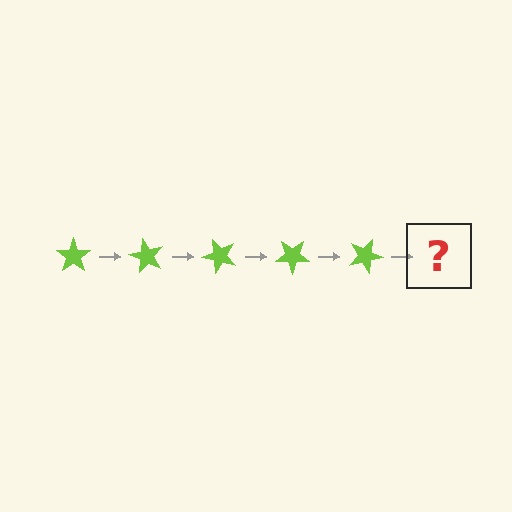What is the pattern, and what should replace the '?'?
The pattern is that the star rotates 60 degrees each step. The '?' should be a lime star rotated 300 degrees.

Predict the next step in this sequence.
The next step is a lime star rotated 300 degrees.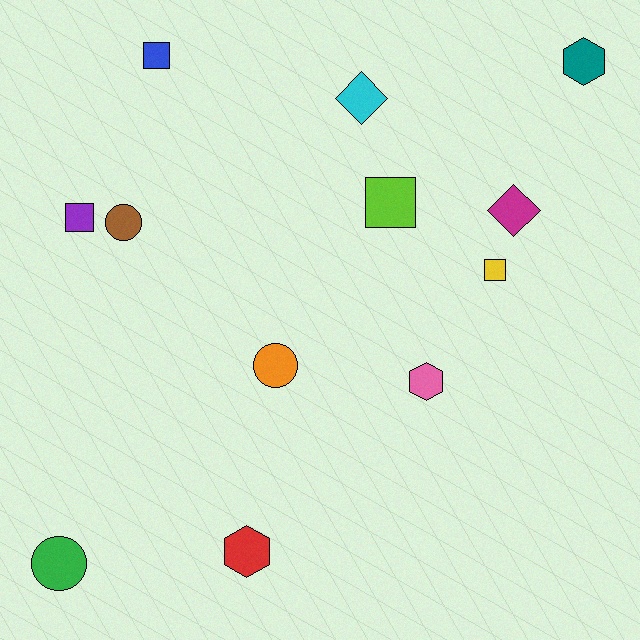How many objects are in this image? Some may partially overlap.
There are 12 objects.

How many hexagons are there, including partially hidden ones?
There are 3 hexagons.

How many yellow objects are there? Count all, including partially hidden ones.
There is 1 yellow object.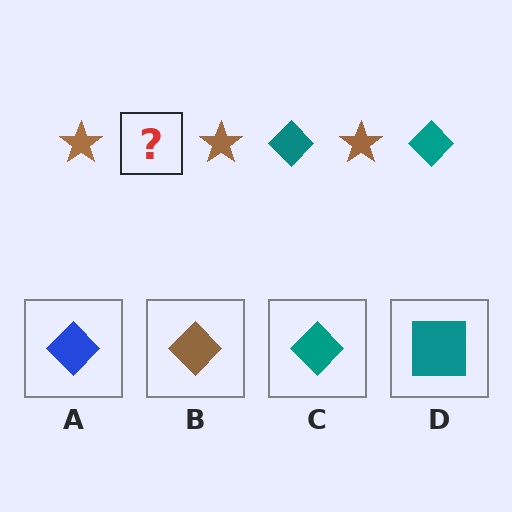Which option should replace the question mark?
Option C.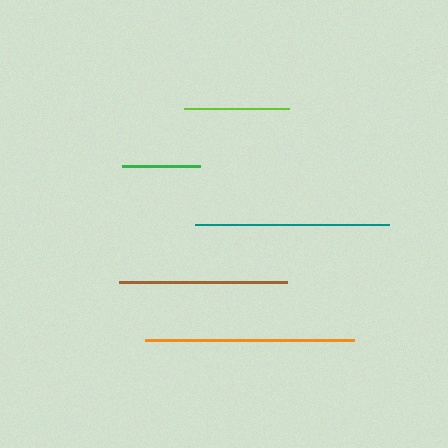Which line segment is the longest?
The orange line is the longest at approximately 210 pixels.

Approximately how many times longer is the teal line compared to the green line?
The teal line is approximately 2.5 times the length of the green line.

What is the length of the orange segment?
The orange segment is approximately 210 pixels long.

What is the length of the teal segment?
The teal segment is approximately 194 pixels long.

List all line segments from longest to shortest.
From longest to shortest: orange, teal, brown, lime, green.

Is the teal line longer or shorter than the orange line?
The orange line is longer than the teal line.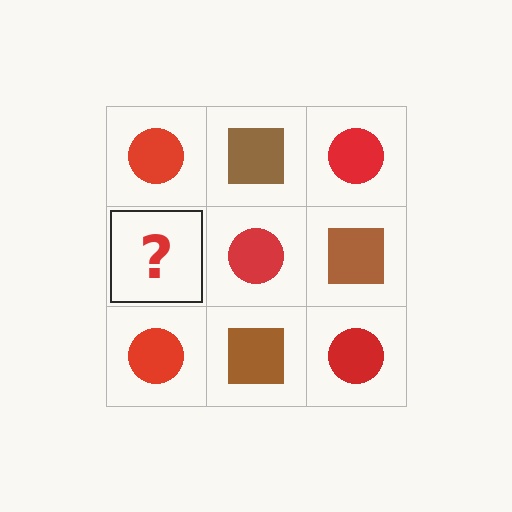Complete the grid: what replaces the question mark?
The question mark should be replaced with a brown square.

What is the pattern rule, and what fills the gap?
The rule is that it alternates red circle and brown square in a checkerboard pattern. The gap should be filled with a brown square.